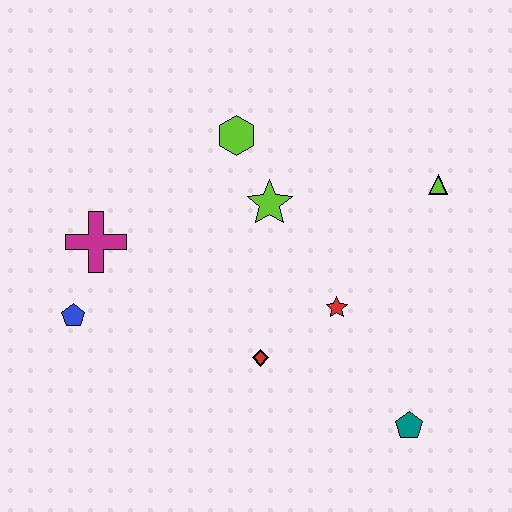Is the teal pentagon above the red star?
No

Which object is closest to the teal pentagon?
The red star is closest to the teal pentagon.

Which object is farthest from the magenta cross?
The teal pentagon is farthest from the magenta cross.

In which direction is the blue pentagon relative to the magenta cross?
The blue pentagon is below the magenta cross.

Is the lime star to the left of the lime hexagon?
No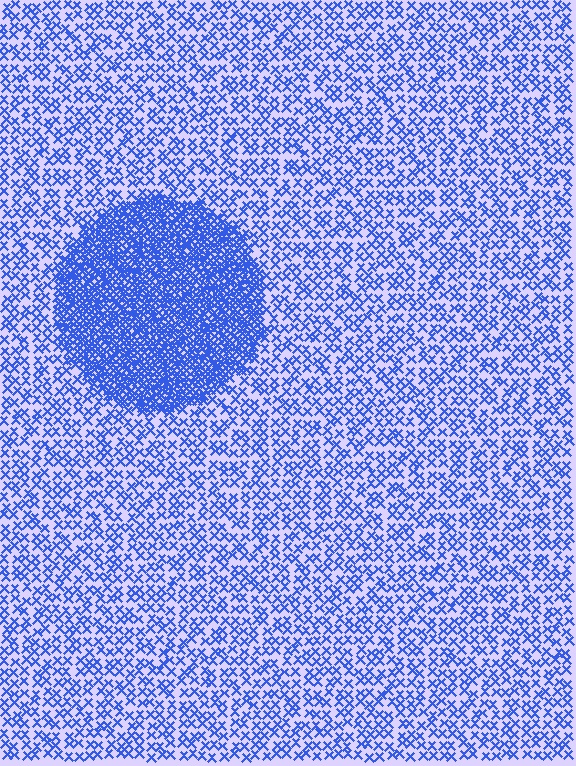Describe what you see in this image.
The image contains small blue elements arranged at two different densities. A circle-shaped region is visible where the elements are more densely packed than the surrounding area.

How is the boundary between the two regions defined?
The boundary is defined by a change in element density (approximately 2.9x ratio). All elements are the same color, size, and shape.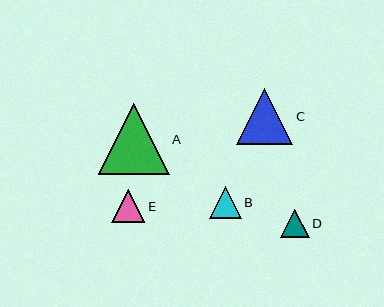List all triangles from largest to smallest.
From largest to smallest: A, C, E, B, D.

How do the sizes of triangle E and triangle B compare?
Triangle E and triangle B are approximately the same size.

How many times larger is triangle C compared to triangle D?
Triangle C is approximately 2.0 times the size of triangle D.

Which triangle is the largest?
Triangle A is the largest with a size of approximately 71 pixels.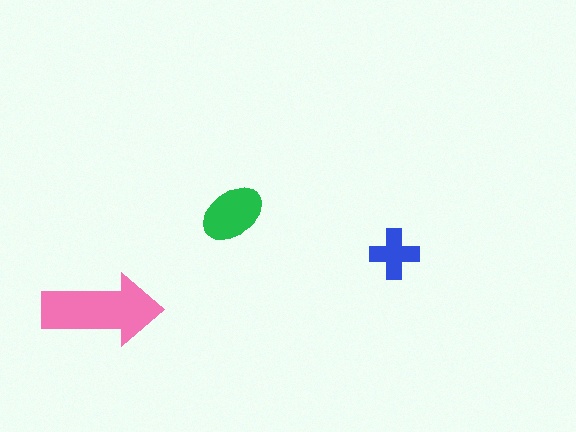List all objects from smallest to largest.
The blue cross, the green ellipse, the pink arrow.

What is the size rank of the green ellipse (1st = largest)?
2nd.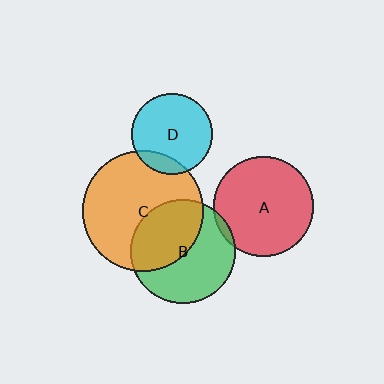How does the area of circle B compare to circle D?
Approximately 1.7 times.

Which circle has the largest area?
Circle C (orange).